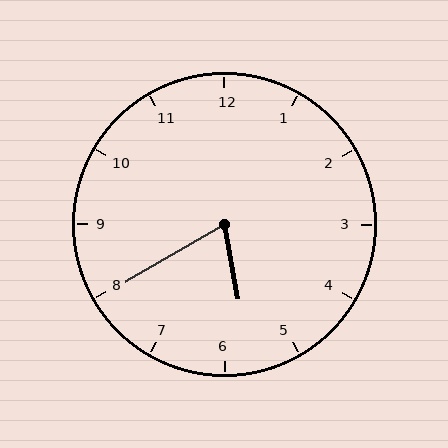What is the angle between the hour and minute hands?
Approximately 70 degrees.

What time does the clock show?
5:40.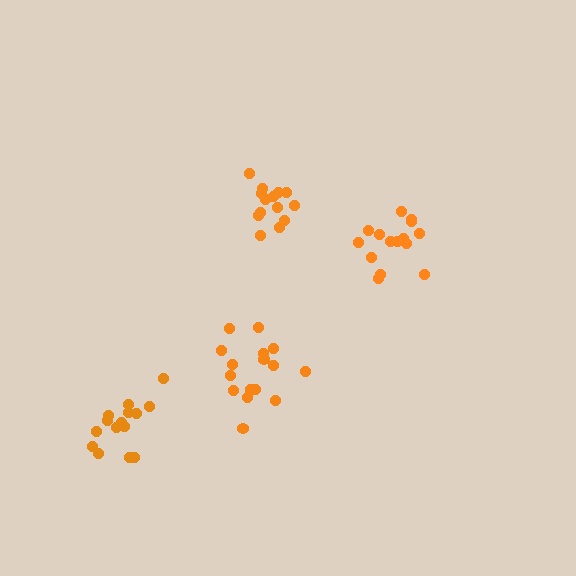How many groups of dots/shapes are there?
There are 4 groups.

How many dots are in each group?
Group 1: 15 dots, Group 2: 14 dots, Group 3: 16 dots, Group 4: 15 dots (60 total).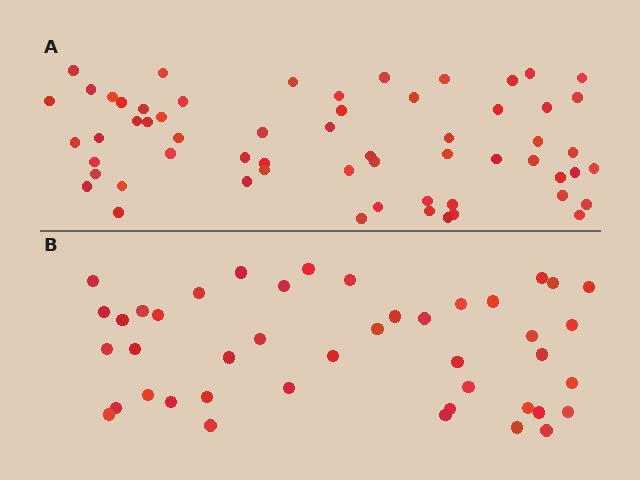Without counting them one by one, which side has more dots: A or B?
Region A (the top region) has more dots.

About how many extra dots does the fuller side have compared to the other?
Region A has approximately 15 more dots than region B.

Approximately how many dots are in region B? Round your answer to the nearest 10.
About 40 dots. (The exact count is 43, which rounds to 40.)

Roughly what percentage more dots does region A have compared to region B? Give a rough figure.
About 40% more.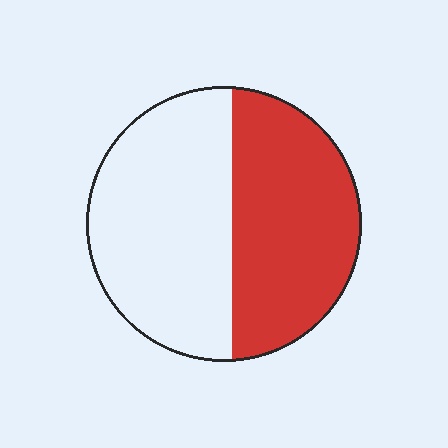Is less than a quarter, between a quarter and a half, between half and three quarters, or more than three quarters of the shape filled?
Between a quarter and a half.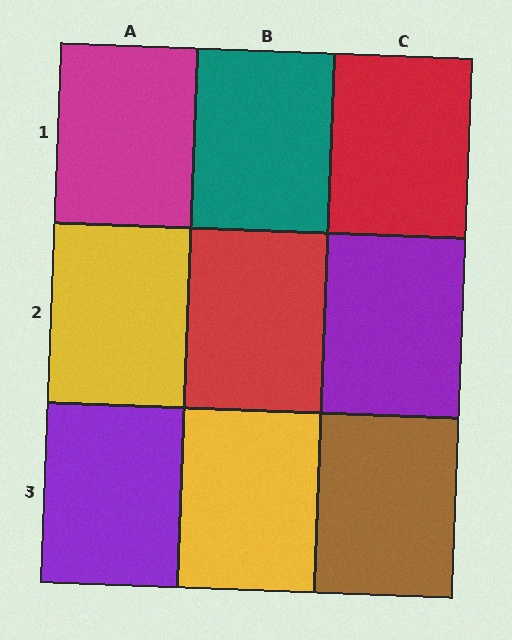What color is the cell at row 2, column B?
Red.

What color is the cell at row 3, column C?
Brown.